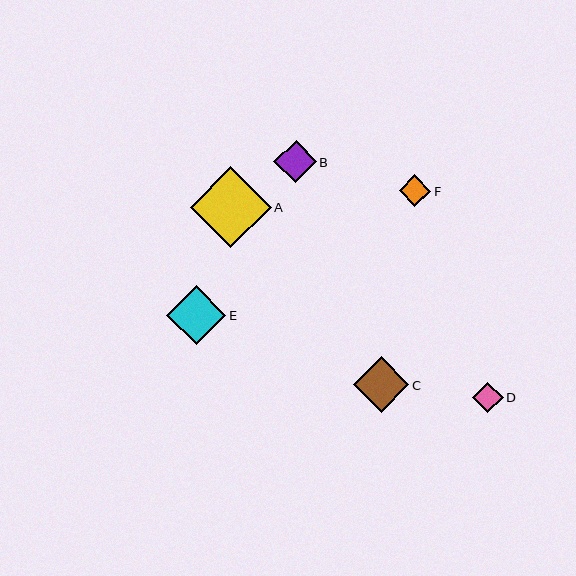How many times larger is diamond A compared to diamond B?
Diamond A is approximately 1.9 times the size of diamond B.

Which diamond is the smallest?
Diamond D is the smallest with a size of approximately 30 pixels.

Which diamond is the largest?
Diamond A is the largest with a size of approximately 81 pixels.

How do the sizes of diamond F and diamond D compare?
Diamond F and diamond D are approximately the same size.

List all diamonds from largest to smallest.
From largest to smallest: A, E, C, B, F, D.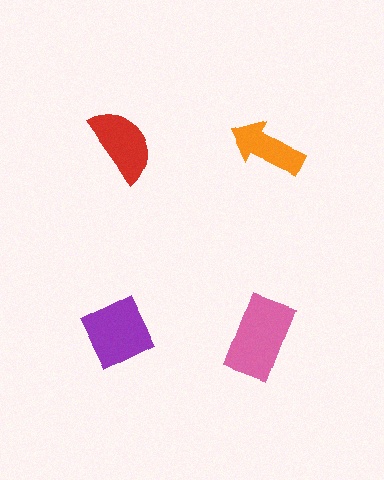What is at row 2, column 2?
A pink rectangle.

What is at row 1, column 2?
An orange arrow.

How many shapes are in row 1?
2 shapes.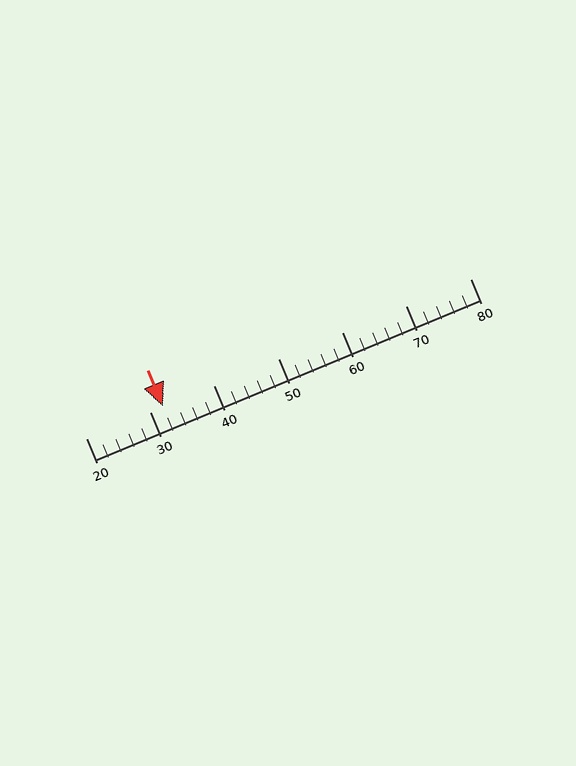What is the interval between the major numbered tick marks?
The major tick marks are spaced 10 units apart.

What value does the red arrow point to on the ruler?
The red arrow points to approximately 32.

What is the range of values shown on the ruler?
The ruler shows values from 20 to 80.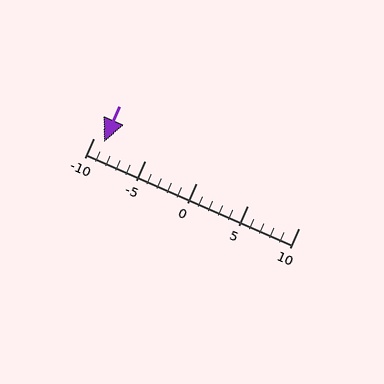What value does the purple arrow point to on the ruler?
The purple arrow points to approximately -9.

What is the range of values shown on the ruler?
The ruler shows values from -10 to 10.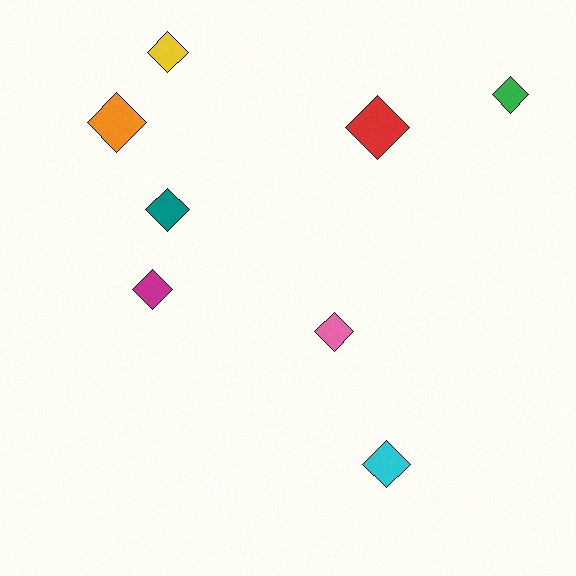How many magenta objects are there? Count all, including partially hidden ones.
There is 1 magenta object.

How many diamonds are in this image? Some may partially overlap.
There are 8 diamonds.